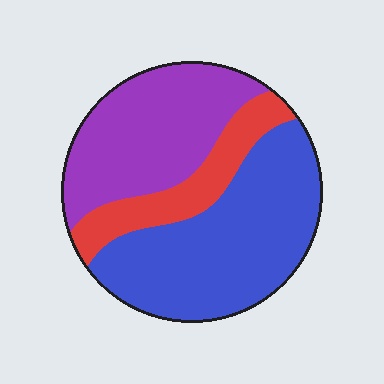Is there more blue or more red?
Blue.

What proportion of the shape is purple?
Purple takes up about one third (1/3) of the shape.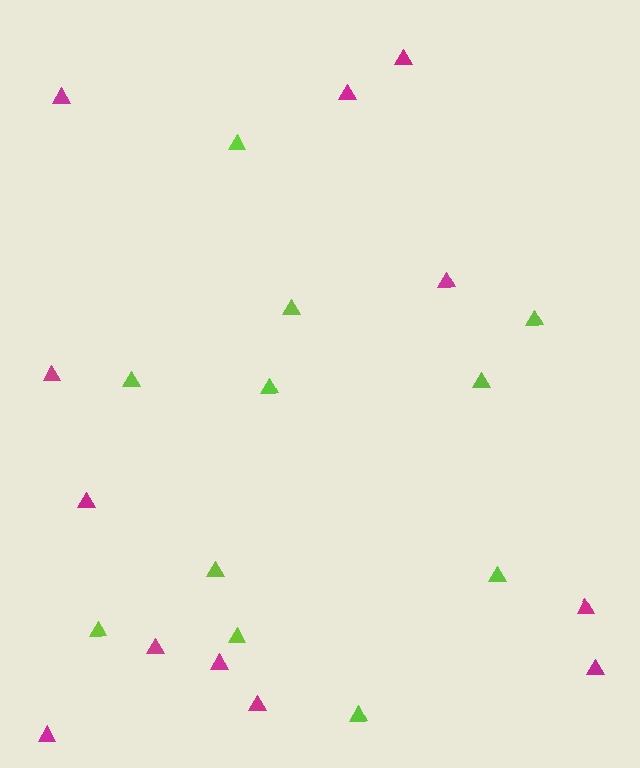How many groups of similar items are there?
There are 2 groups: one group of magenta triangles (12) and one group of lime triangles (11).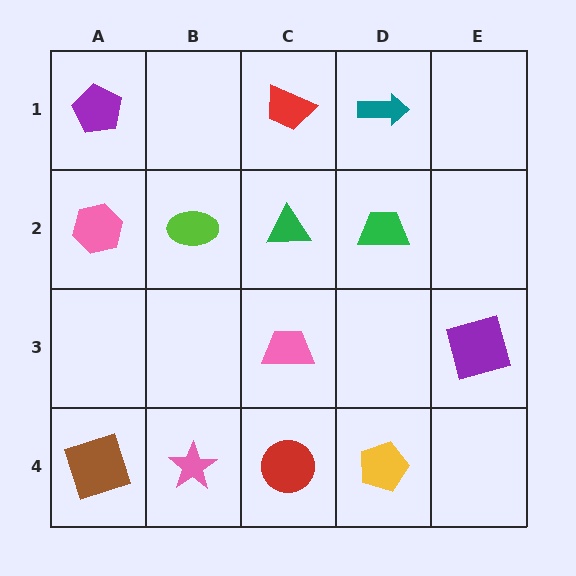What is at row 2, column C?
A green triangle.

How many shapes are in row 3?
2 shapes.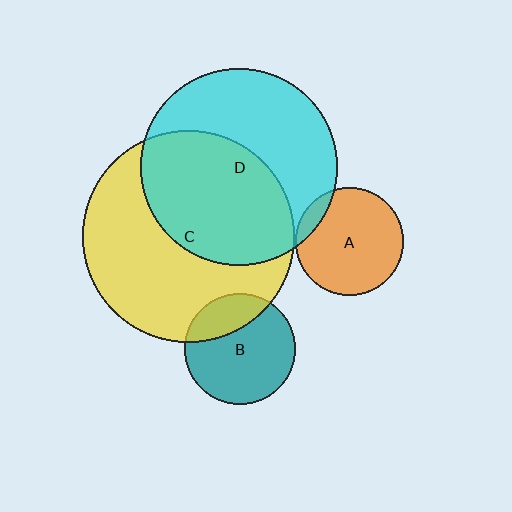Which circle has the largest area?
Circle C (yellow).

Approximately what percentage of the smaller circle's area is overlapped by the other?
Approximately 50%.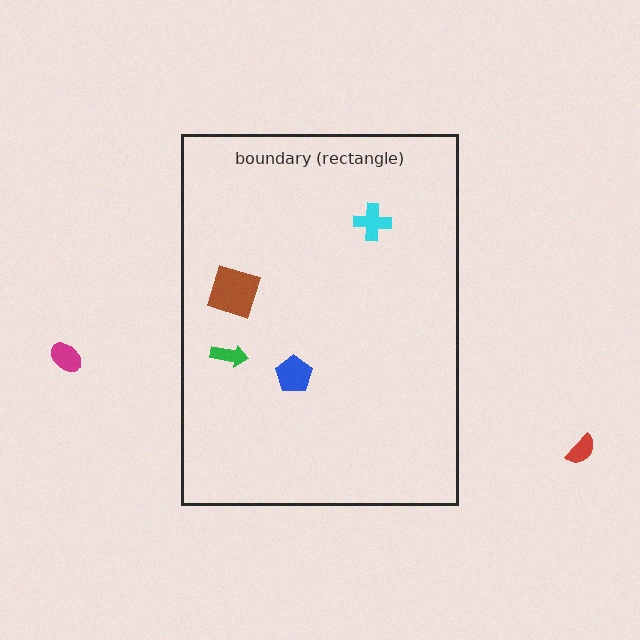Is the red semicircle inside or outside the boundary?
Outside.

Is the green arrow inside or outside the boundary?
Inside.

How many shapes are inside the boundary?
4 inside, 2 outside.